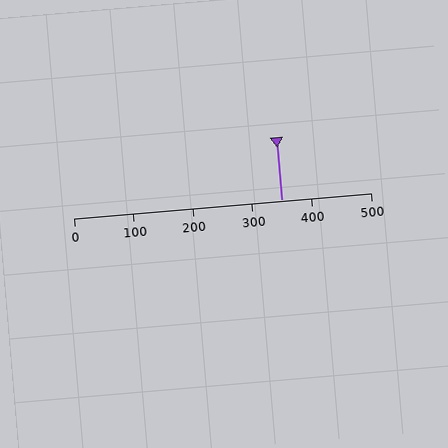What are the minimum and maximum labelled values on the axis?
The axis runs from 0 to 500.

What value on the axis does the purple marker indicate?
The marker indicates approximately 350.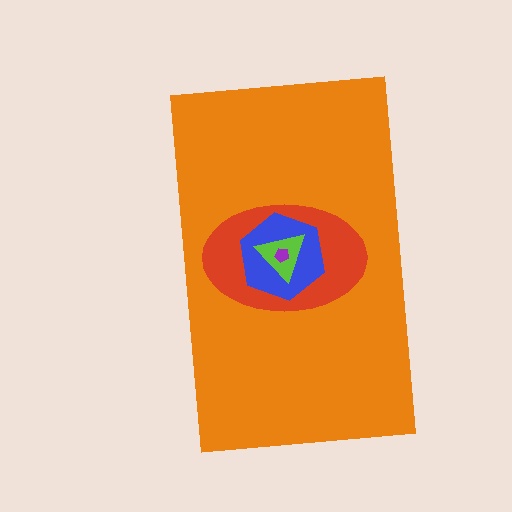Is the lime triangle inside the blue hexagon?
Yes.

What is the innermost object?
The purple pentagon.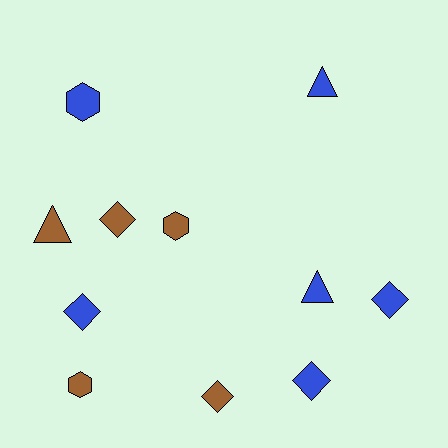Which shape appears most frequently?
Diamond, with 5 objects.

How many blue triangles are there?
There are 2 blue triangles.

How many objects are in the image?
There are 11 objects.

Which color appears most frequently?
Blue, with 6 objects.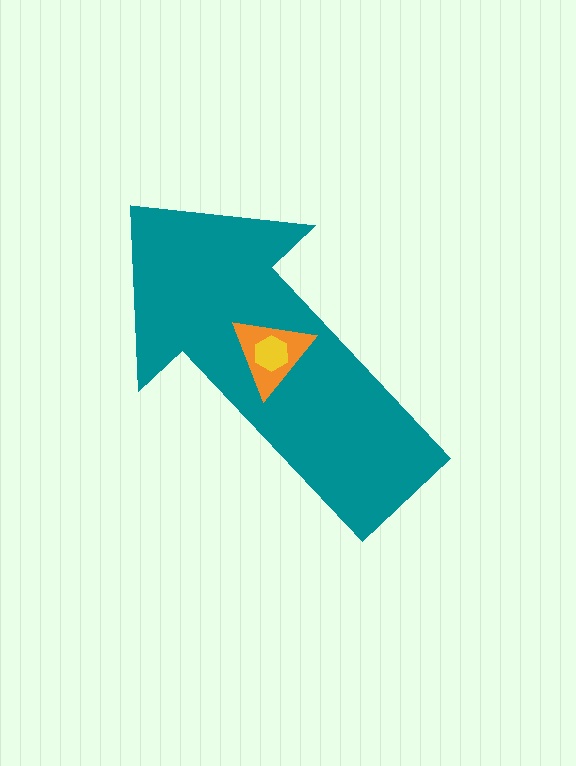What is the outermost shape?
The teal arrow.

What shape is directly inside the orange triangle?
The yellow hexagon.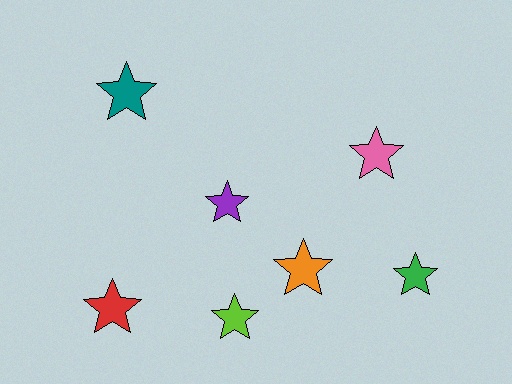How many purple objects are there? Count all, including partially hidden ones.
There is 1 purple object.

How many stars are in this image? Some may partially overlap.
There are 7 stars.